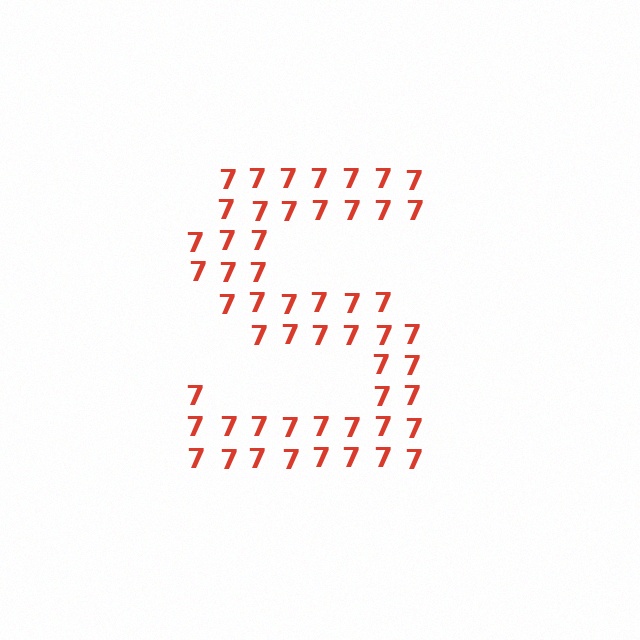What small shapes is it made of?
It is made of small digit 7's.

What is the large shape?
The large shape is the letter S.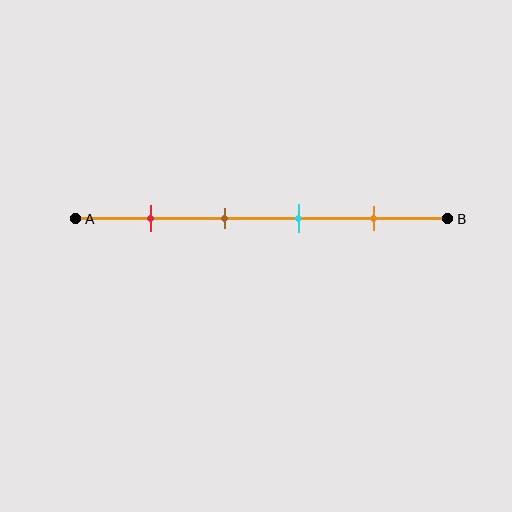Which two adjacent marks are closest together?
The brown and cyan marks are the closest adjacent pair.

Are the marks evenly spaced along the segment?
Yes, the marks are approximately evenly spaced.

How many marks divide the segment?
There are 4 marks dividing the segment.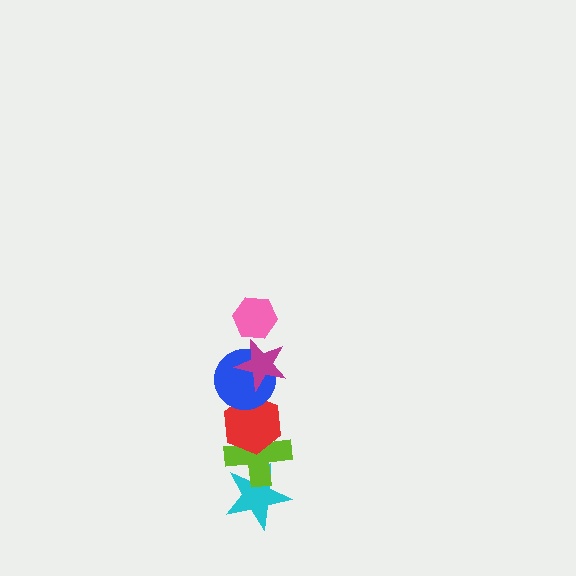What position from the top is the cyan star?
The cyan star is 6th from the top.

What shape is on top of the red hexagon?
The blue circle is on top of the red hexagon.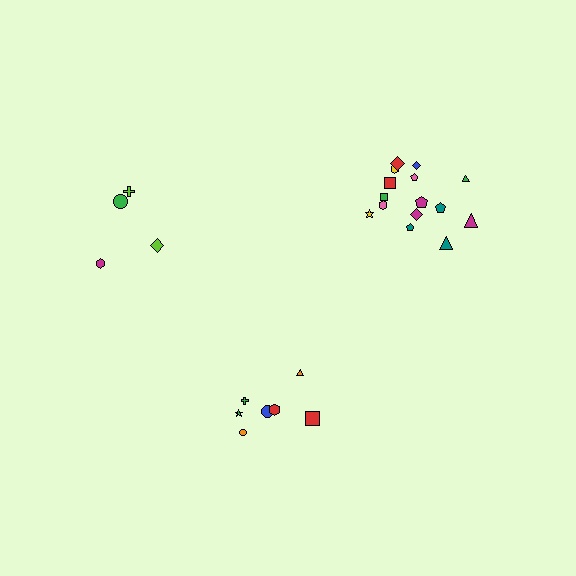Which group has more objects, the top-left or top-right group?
The top-right group.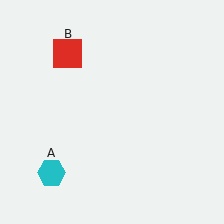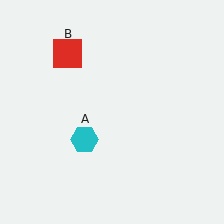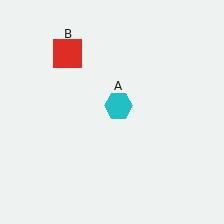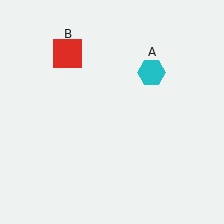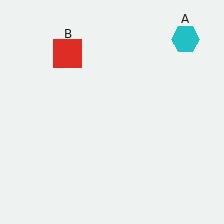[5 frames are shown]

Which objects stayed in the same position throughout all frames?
Red square (object B) remained stationary.